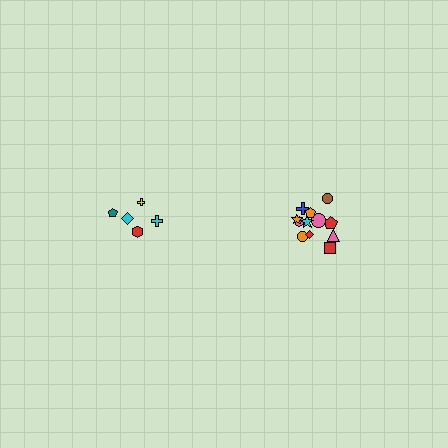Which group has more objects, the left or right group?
The right group.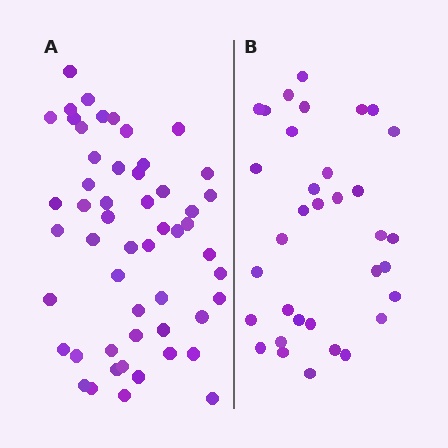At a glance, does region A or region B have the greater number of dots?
Region A (the left region) has more dots.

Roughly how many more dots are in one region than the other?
Region A has approximately 20 more dots than region B.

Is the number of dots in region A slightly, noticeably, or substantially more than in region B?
Region A has substantially more. The ratio is roughly 1.6 to 1.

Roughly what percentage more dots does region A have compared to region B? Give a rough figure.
About 55% more.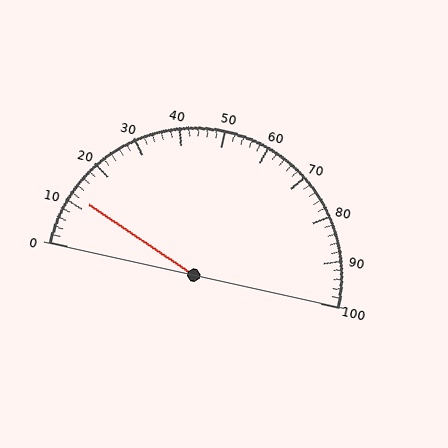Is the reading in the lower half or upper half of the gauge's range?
The reading is in the lower half of the range (0 to 100).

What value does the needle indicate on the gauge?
The needle indicates approximately 12.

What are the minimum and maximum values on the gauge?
The gauge ranges from 0 to 100.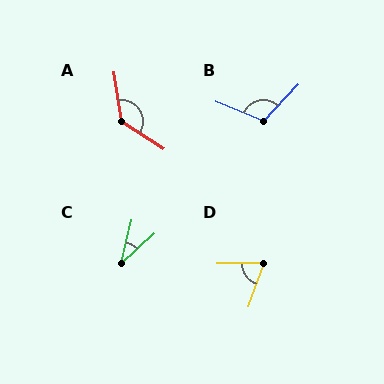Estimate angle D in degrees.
Approximately 70 degrees.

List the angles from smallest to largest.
C (35°), D (70°), B (111°), A (131°).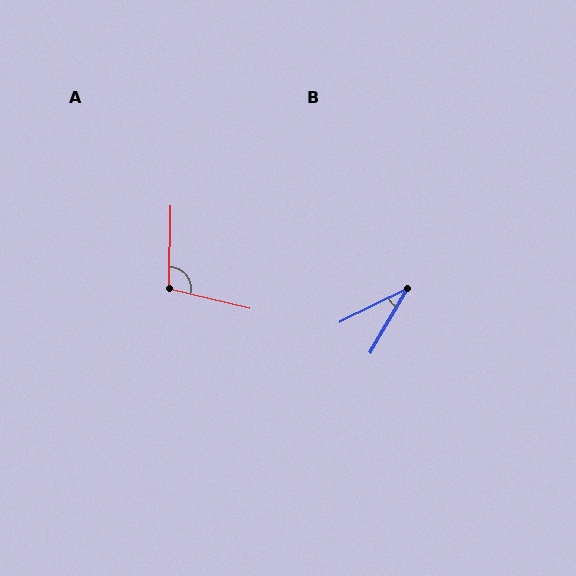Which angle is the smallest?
B, at approximately 33 degrees.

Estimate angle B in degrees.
Approximately 33 degrees.